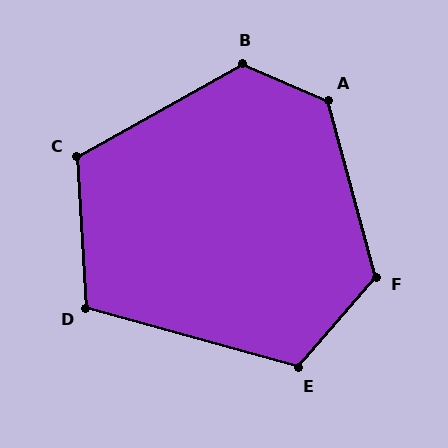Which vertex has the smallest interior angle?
D, at approximately 109 degrees.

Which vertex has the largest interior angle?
A, at approximately 129 degrees.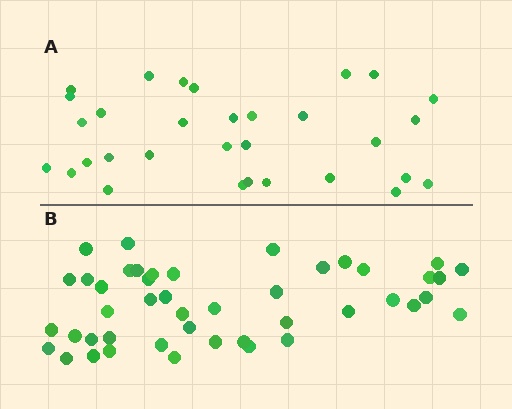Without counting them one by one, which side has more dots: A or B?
Region B (the bottom region) has more dots.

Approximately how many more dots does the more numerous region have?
Region B has approximately 15 more dots than region A.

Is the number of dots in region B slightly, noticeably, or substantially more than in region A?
Region B has substantially more. The ratio is roughly 1.5 to 1.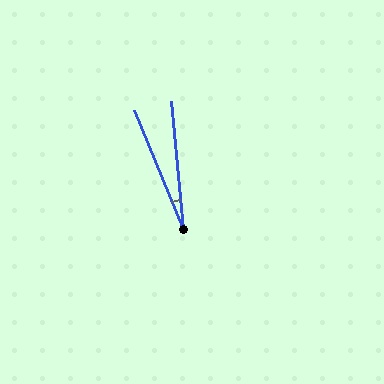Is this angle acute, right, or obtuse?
It is acute.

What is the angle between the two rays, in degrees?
Approximately 17 degrees.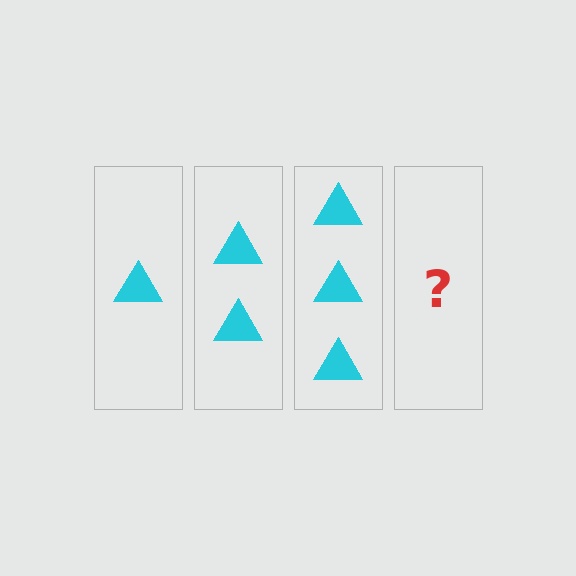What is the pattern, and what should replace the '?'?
The pattern is that each step adds one more triangle. The '?' should be 4 triangles.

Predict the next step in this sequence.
The next step is 4 triangles.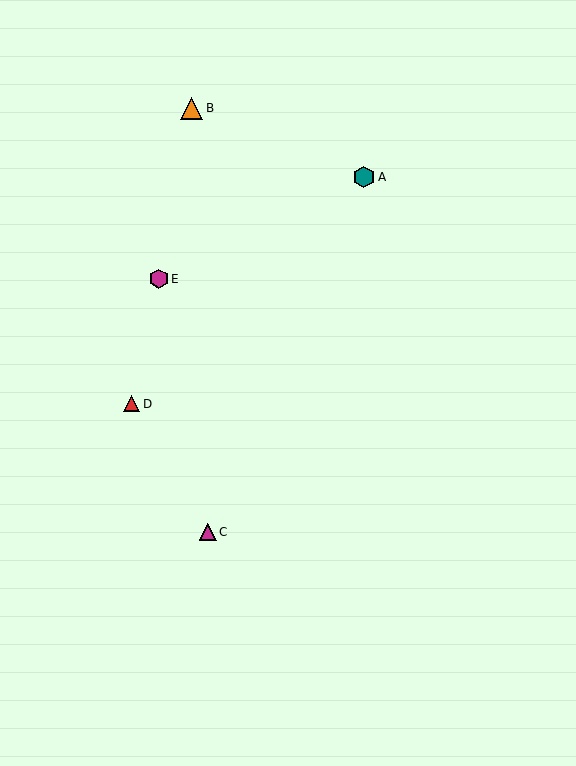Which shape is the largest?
The orange triangle (labeled B) is the largest.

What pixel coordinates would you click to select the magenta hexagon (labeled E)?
Click at (159, 279) to select the magenta hexagon E.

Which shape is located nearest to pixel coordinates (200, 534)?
The magenta triangle (labeled C) at (208, 532) is nearest to that location.